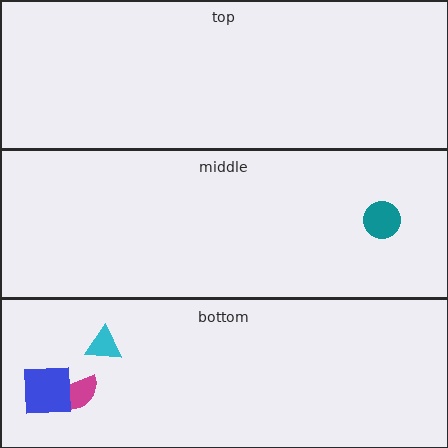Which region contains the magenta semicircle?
The bottom region.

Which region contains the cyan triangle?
The bottom region.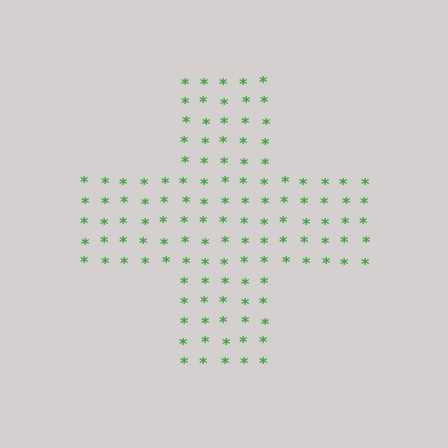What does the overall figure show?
The overall figure shows a cross.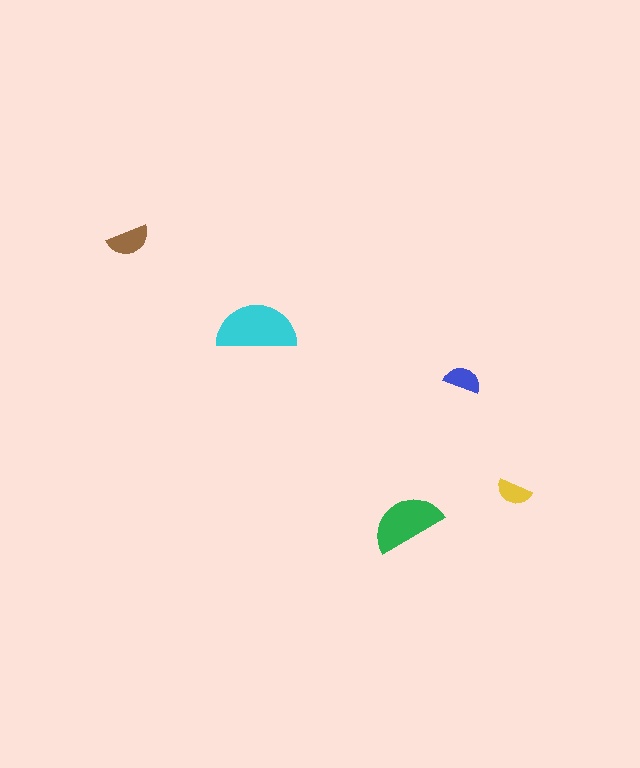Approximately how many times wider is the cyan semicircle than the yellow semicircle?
About 2.5 times wider.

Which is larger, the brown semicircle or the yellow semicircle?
The brown one.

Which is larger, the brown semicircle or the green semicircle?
The green one.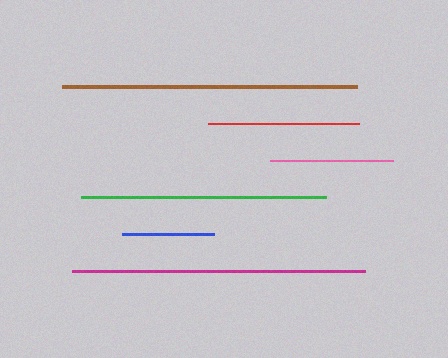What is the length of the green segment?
The green segment is approximately 245 pixels long.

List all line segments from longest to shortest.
From longest to shortest: brown, magenta, green, red, pink, blue.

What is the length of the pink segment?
The pink segment is approximately 124 pixels long.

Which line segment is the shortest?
The blue line is the shortest at approximately 92 pixels.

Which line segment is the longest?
The brown line is the longest at approximately 295 pixels.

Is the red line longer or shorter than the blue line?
The red line is longer than the blue line.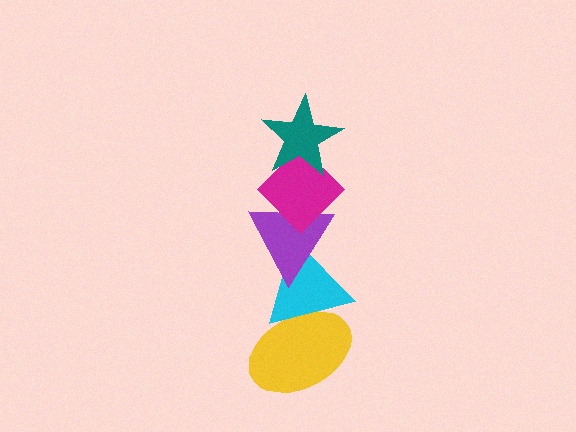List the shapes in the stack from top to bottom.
From top to bottom: the teal star, the magenta diamond, the purple triangle, the cyan triangle, the yellow ellipse.